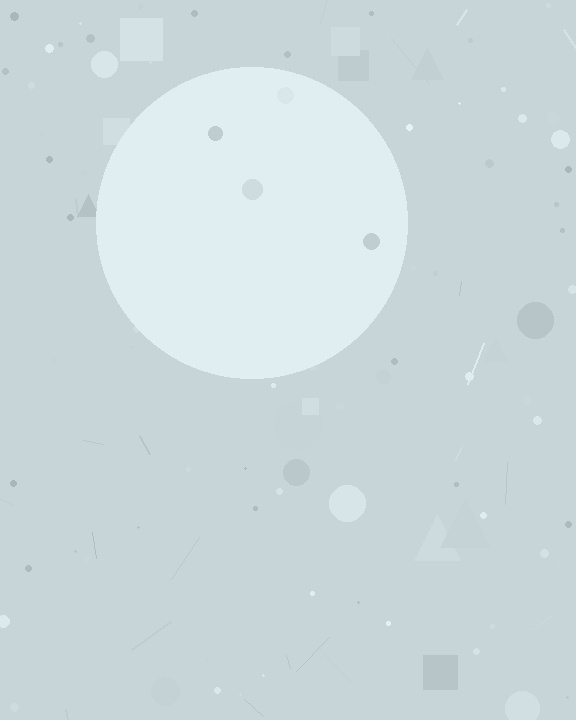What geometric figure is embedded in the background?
A circle is embedded in the background.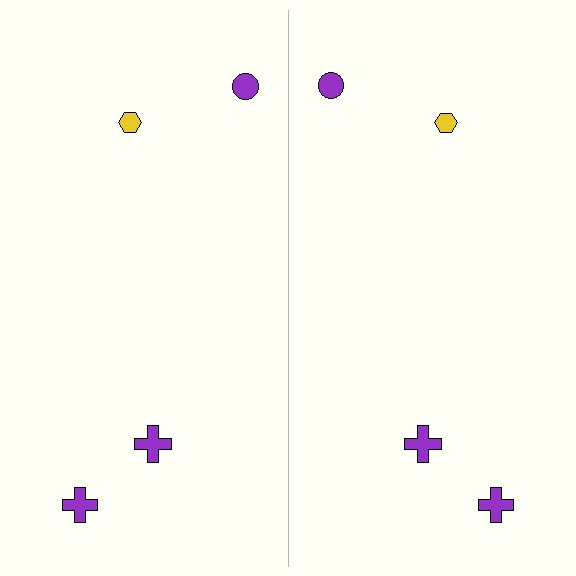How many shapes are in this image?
There are 8 shapes in this image.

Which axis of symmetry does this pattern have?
The pattern has a vertical axis of symmetry running through the center of the image.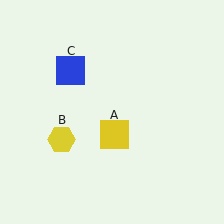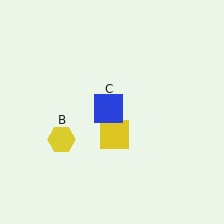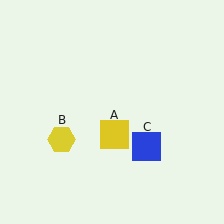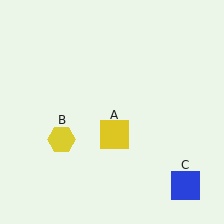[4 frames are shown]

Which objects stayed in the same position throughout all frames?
Yellow square (object A) and yellow hexagon (object B) remained stationary.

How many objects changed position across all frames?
1 object changed position: blue square (object C).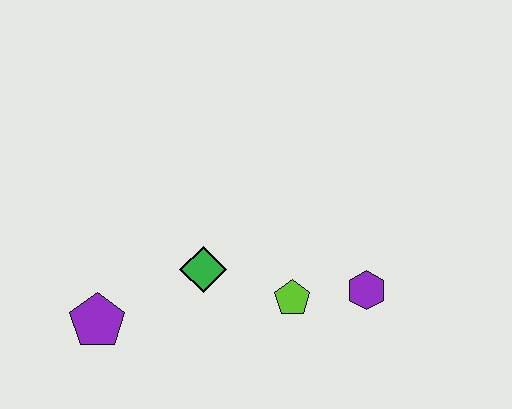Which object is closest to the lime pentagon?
The purple hexagon is closest to the lime pentagon.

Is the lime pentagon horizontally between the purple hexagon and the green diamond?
Yes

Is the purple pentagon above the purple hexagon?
No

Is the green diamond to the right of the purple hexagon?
No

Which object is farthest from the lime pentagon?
The purple pentagon is farthest from the lime pentagon.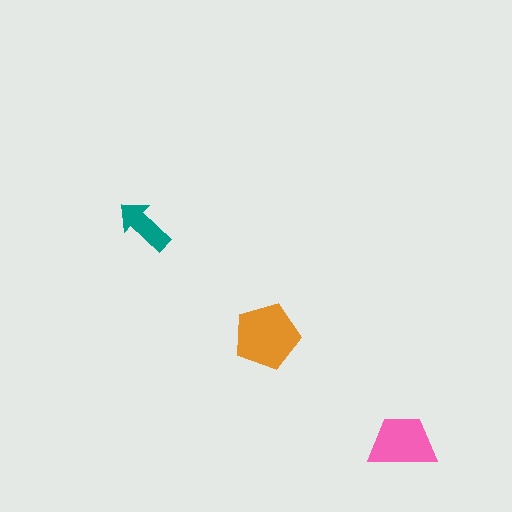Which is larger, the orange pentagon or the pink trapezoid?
The orange pentagon.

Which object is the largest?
The orange pentagon.